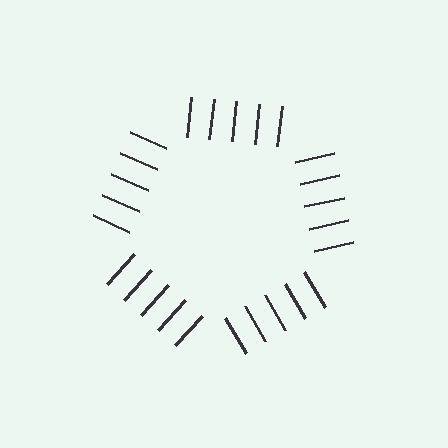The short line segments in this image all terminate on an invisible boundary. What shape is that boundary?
An illusory pentagon — the line segments terminate on its edges but no continuous stroke is drawn.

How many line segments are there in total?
25 — 5 along each of the 5 edges.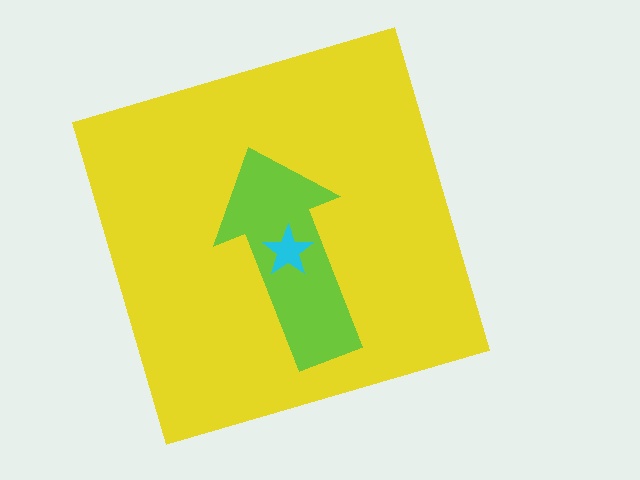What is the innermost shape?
The cyan star.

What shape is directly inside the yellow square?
The lime arrow.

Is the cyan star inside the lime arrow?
Yes.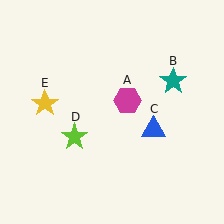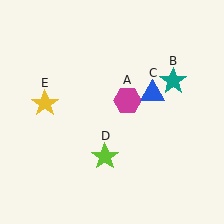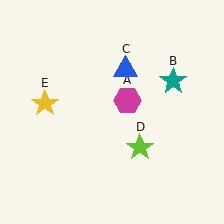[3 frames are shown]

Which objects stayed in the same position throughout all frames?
Magenta hexagon (object A) and teal star (object B) and yellow star (object E) remained stationary.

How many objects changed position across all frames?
2 objects changed position: blue triangle (object C), lime star (object D).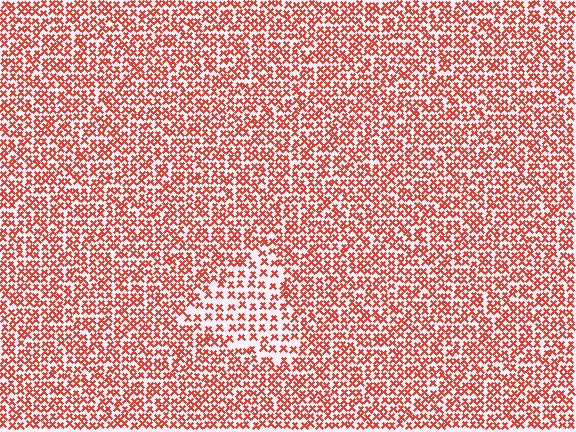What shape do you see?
I see a triangle.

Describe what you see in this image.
The image contains small red elements arranged at two different densities. A triangle-shaped region is visible where the elements are less densely packed than the surrounding area.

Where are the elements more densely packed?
The elements are more densely packed outside the triangle boundary.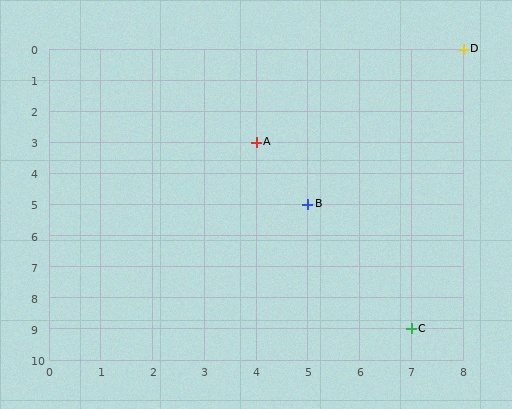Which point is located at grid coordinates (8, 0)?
Point D is at (8, 0).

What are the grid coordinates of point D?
Point D is at grid coordinates (8, 0).